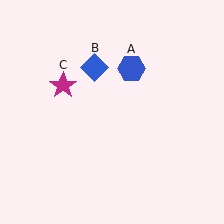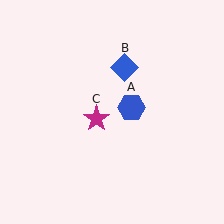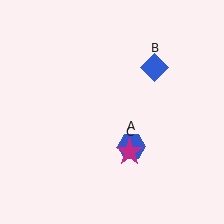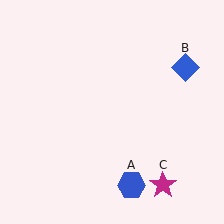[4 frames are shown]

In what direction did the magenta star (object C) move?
The magenta star (object C) moved down and to the right.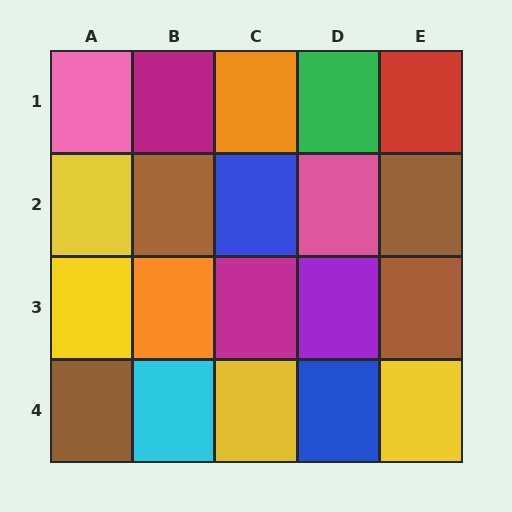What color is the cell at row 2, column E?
Brown.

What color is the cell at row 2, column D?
Pink.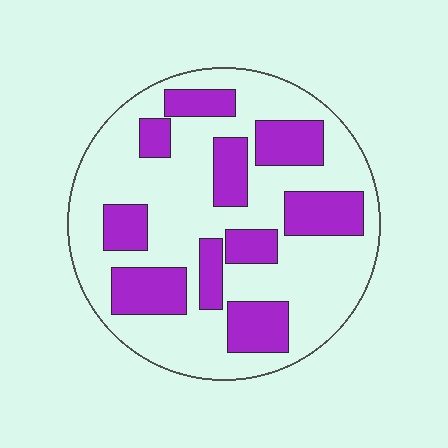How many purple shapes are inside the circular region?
10.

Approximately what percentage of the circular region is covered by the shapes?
Approximately 30%.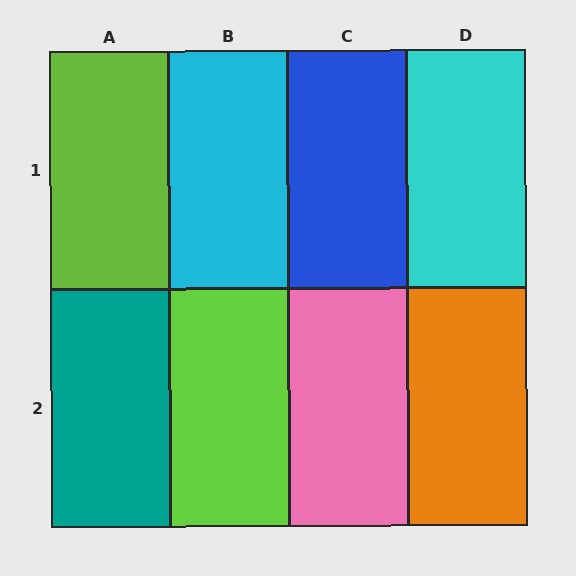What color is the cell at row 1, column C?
Blue.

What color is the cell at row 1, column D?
Cyan.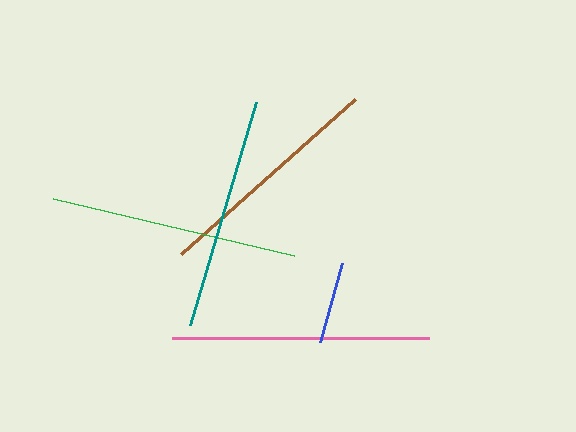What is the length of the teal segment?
The teal segment is approximately 233 pixels long.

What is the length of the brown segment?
The brown segment is approximately 233 pixels long.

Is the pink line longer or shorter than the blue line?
The pink line is longer than the blue line.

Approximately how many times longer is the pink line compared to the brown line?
The pink line is approximately 1.1 times the length of the brown line.